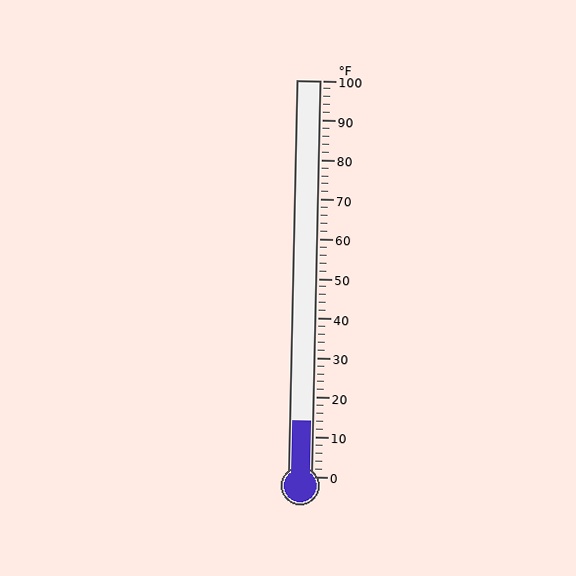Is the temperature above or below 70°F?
The temperature is below 70°F.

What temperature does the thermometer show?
The thermometer shows approximately 14°F.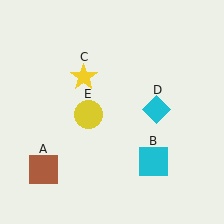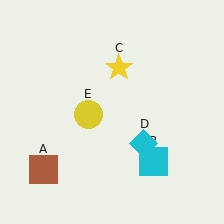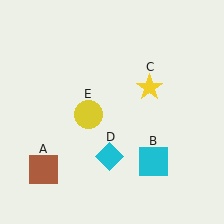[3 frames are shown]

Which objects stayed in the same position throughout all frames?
Brown square (object A) and cyan square (object B) and yellow circle (object E) remained stationary.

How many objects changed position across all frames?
2 objects changed position: yellow star (object C), cyan diamond (object D).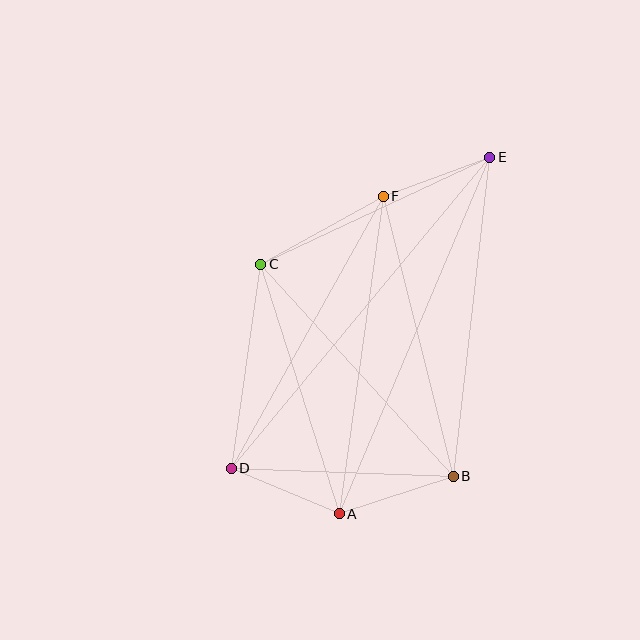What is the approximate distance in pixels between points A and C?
The distance between A and C is approximately 262 pixels.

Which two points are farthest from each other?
Points D and E are farthest from each other.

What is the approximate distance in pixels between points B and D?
The distance between B and D is approximately 222 pixels.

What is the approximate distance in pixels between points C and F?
The distance between C and F is approximately 140 pixels.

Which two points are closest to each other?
Points E and F are closest to each other.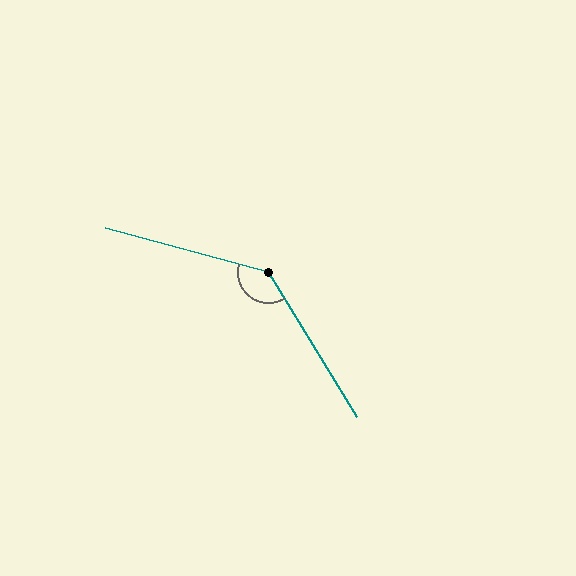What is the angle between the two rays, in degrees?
Approximately 136 degrees.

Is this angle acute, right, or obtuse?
It is obtuse.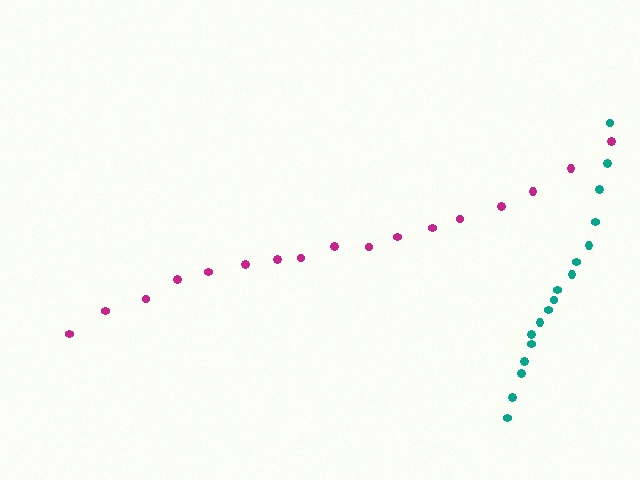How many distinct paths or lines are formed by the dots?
There are 2 distinct paths.